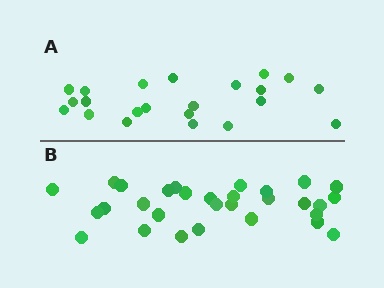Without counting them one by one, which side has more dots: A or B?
Region B (the bottom region) has more dots.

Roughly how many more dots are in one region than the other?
Region B has roughly 8 or so more dots than region A.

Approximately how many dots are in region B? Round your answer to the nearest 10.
About 30 dots.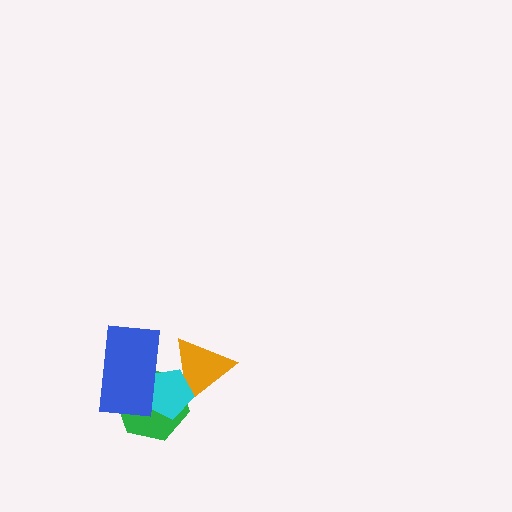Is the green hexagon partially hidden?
Yes, it is partially covered by another shape.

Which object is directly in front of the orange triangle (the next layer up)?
The cyan pentagon is directly in front of the orange triangle.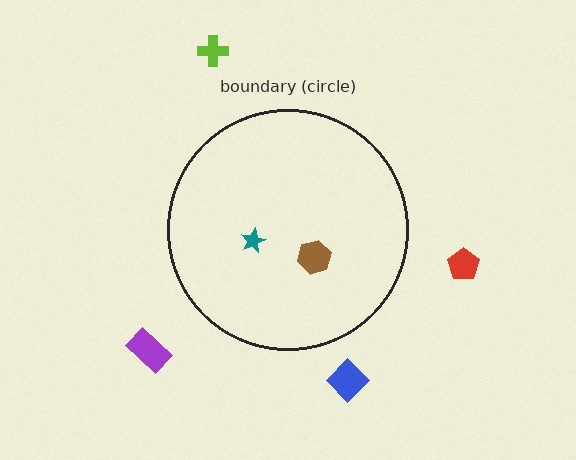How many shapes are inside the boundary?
2 inside, 4 outside.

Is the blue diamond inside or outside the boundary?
Outside.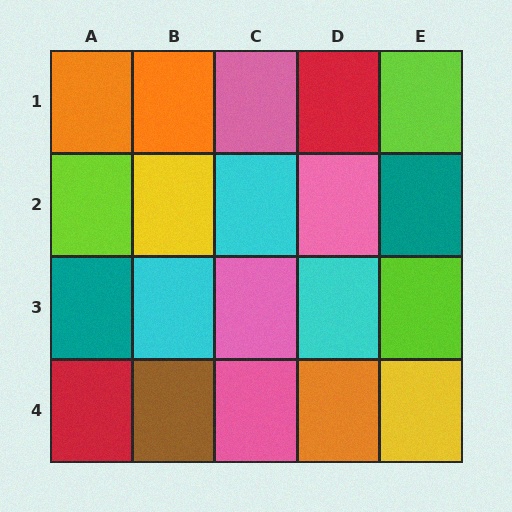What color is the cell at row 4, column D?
Orange.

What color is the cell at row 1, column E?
Lime.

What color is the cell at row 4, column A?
Red.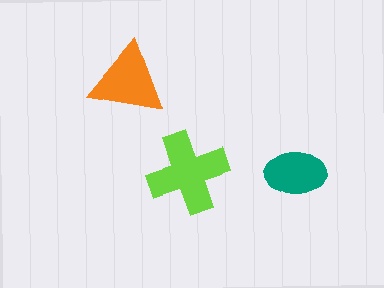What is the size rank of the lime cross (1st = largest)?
1st.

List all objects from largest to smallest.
The lime cross, the orange triangle, the teal ellipse.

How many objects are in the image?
There are 3 objects in the image.